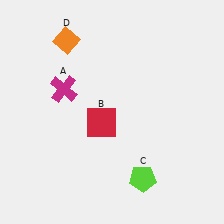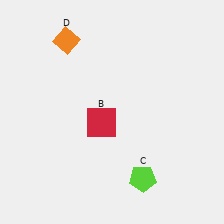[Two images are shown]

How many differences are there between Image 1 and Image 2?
There is 1 difference between the two images.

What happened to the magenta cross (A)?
The magenta cross (A) was removed in Image 2. It was in the top-left area of Image 1.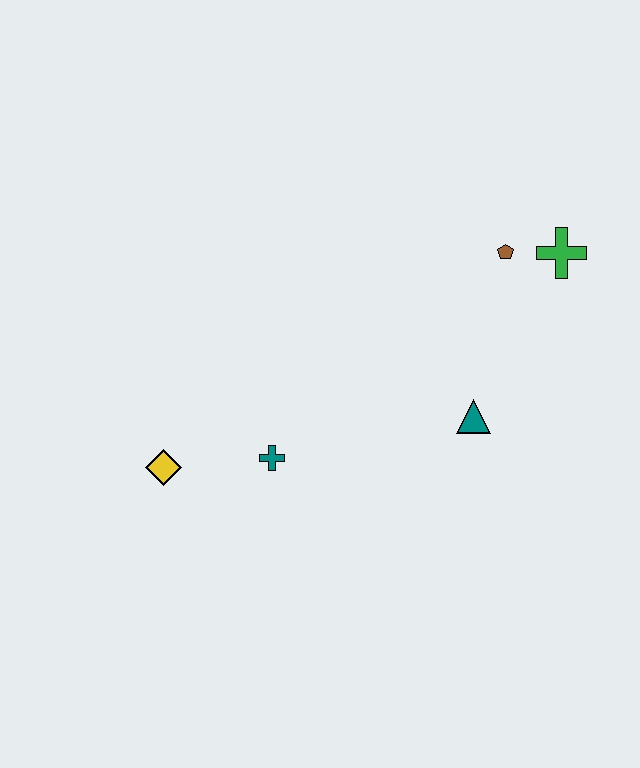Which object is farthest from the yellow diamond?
The green cross is farthest from the yellow diamond.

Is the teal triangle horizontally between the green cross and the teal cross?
Yes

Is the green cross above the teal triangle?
Yes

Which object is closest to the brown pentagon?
The green cross is closest to the brown pentagon.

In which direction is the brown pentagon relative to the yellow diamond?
The brown pentagon is to the right of the yellow diamond.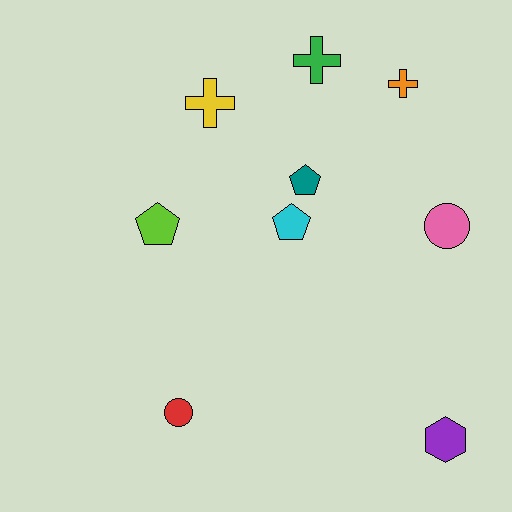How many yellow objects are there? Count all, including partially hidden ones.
There is 1 yellow object.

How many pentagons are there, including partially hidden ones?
There are 3 pentagons.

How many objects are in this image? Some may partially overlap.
There are 9 objects.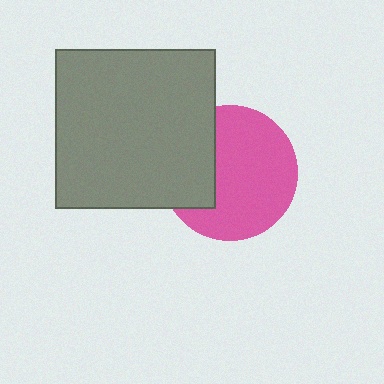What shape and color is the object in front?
The object in front is a gray square.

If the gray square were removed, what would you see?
You would see the complete pink circle.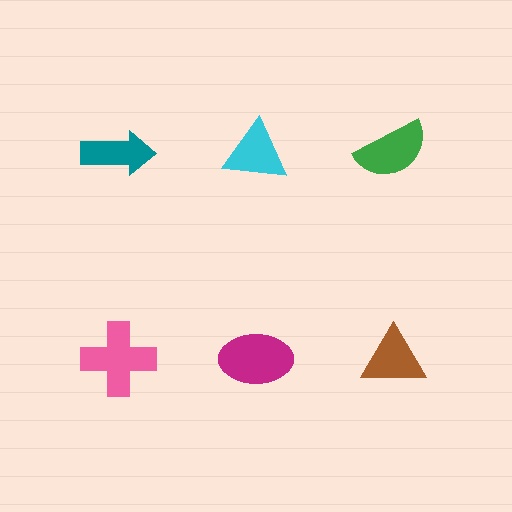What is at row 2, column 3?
A brown triangle.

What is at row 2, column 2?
A magenta ellipse.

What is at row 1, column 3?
A green semicircle.